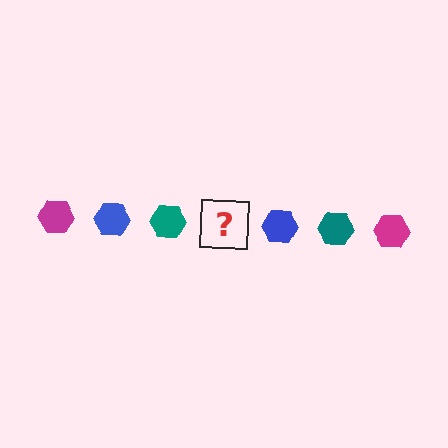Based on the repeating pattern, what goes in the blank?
The blank should be a magenta hexagon.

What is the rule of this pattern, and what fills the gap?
The rule is that the pattern cycles through magenta, blue, teal hexagons. The gap should be filled with a magenta hexagon.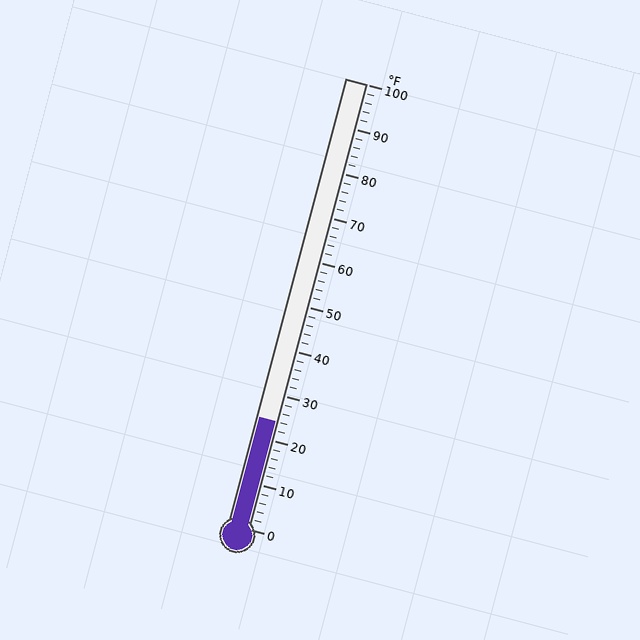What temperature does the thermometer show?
The thermometer shows approximately 24°F.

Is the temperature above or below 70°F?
The temperature is below 70°F.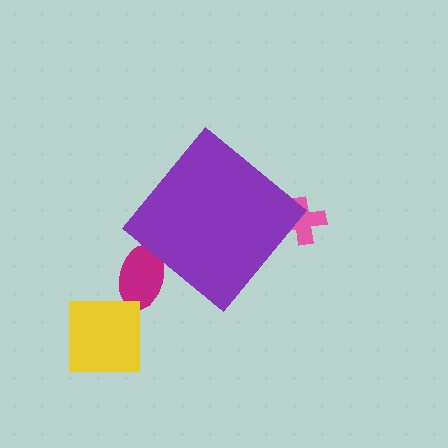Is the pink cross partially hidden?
Yes, the pink cross is partially hidden behind the purple diamond.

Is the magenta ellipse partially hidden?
Yes, the magenta ellipse is partially hidden behind the purple diamond.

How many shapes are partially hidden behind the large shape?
2 shapes are partially hidden.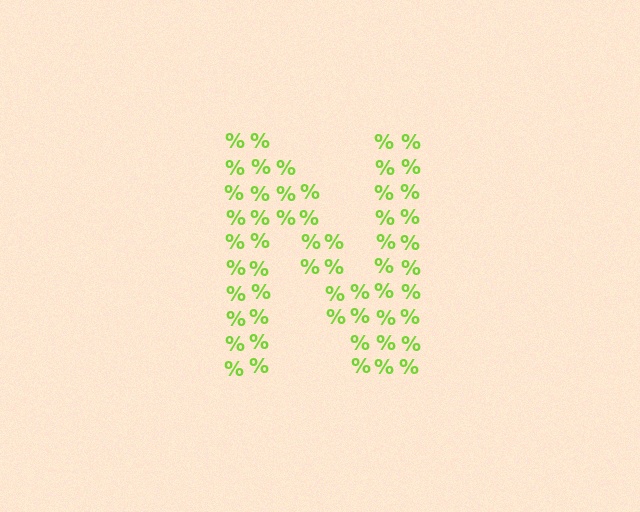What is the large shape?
The large shape is the letter N.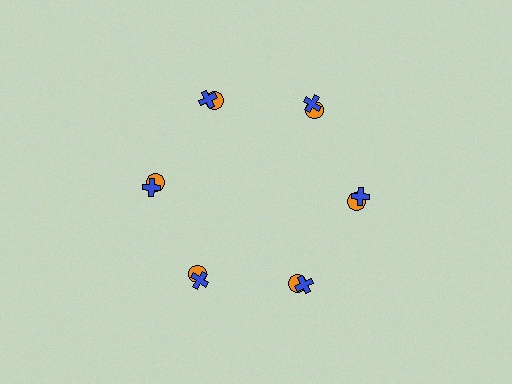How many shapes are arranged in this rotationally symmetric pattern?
There are 12 shapes, arranged in 6 groups of 2.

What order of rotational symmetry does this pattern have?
This pattern has 6-fold rotational symmetry.